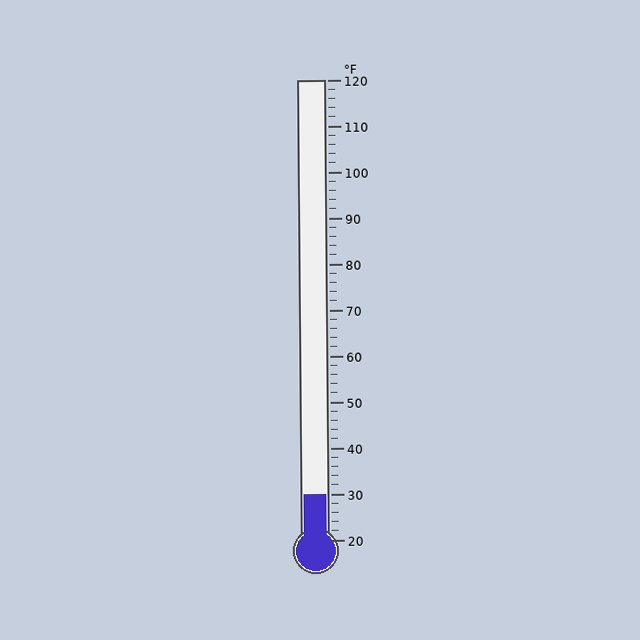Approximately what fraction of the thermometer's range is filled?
The thermometer is filled to approximately 10% of its range.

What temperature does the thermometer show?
The thermometer shows approximately 30°F.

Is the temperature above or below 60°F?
The temperature is below 60°F.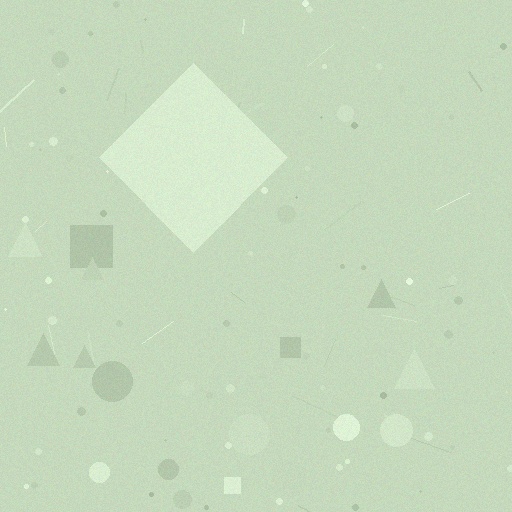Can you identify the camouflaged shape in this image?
The camouflaged shape is a diamond.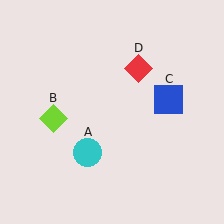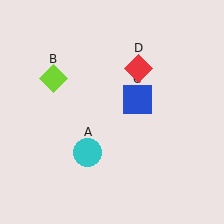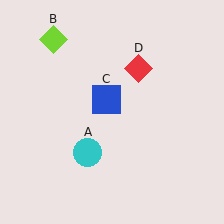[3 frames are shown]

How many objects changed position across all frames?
2 objects changed position: lime diamond (object B), blue square (object C).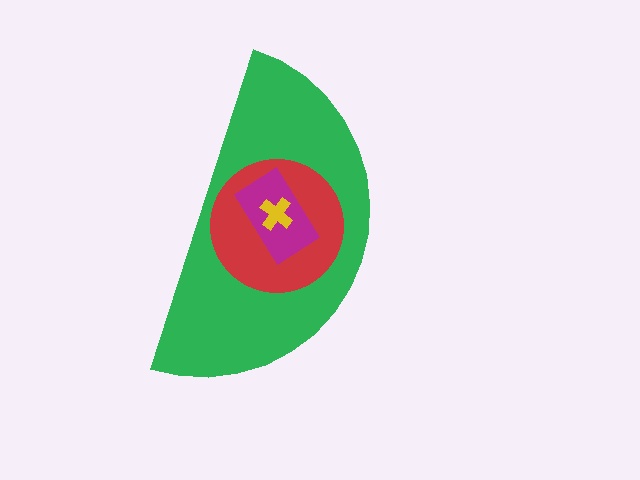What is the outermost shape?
The green semicircle.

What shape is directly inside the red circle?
The magenta rectangle.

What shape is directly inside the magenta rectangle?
The yellow cross.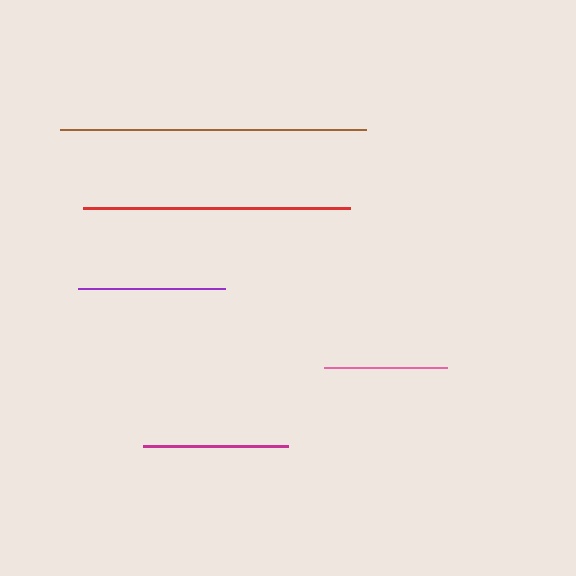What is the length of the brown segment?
The brown segment is approximately 306 pixels long.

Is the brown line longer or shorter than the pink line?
The brown line is longer than the pink line.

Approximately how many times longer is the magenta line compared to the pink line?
The magenta line is approximately 1.2 times the length of the pink line.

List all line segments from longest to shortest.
From longest to shortest: brown, red, purple, magenta, pink.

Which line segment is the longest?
The brown line is the longest at approximately 306 pixels.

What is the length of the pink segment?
The pink segment is approximately 123 pixels long.